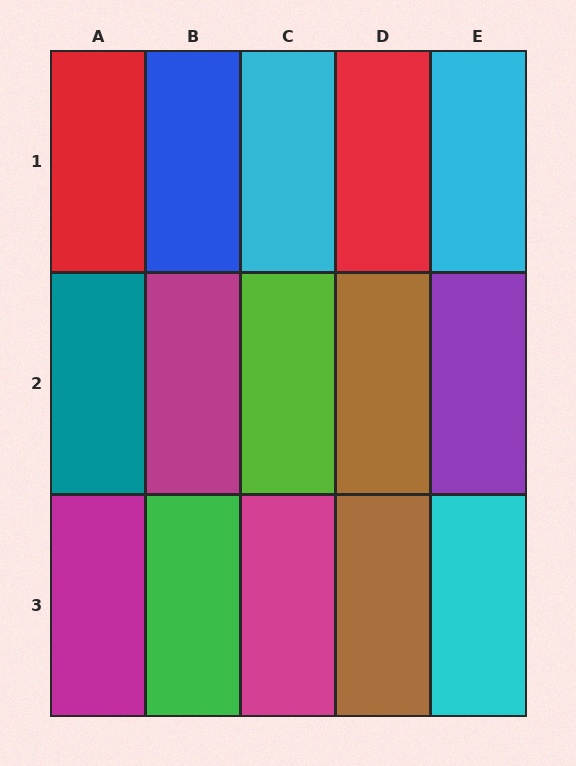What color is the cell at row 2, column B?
Magenta.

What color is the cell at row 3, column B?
Green.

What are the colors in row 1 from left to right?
Red, blue, cyan, red, cyan.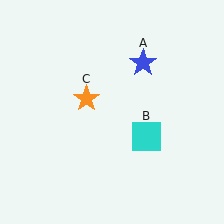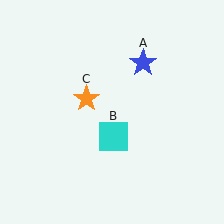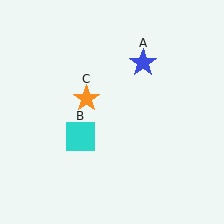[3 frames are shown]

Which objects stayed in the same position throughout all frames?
Blue star (object A) and orange star (object C) remained stationary.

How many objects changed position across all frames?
1 object changed position: cyan square (object B).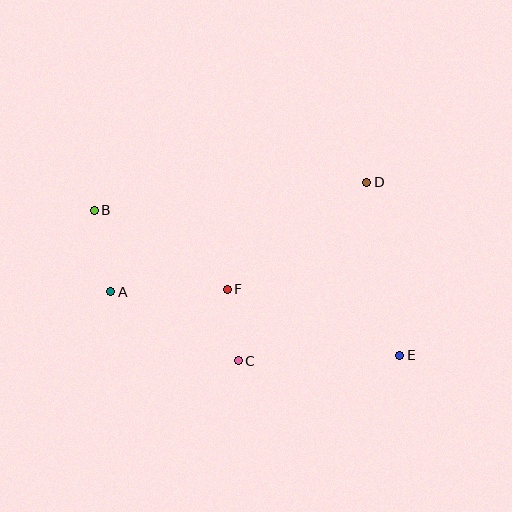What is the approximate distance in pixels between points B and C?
The distance between B and C is approximately 208 pixels.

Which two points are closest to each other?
Points C and F are closest to each other.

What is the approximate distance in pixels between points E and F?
The distance between E and F is approximately 184 pixels.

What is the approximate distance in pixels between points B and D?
The distance between B and D is approximately 274 pixels.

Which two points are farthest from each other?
Points B and E are farthest from each other.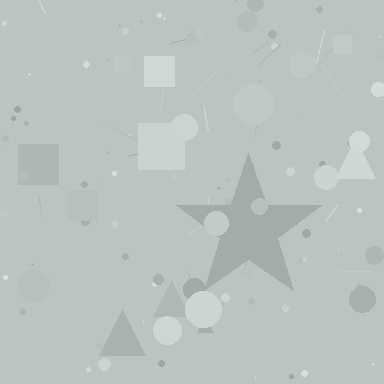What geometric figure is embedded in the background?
A star is embedded in the background.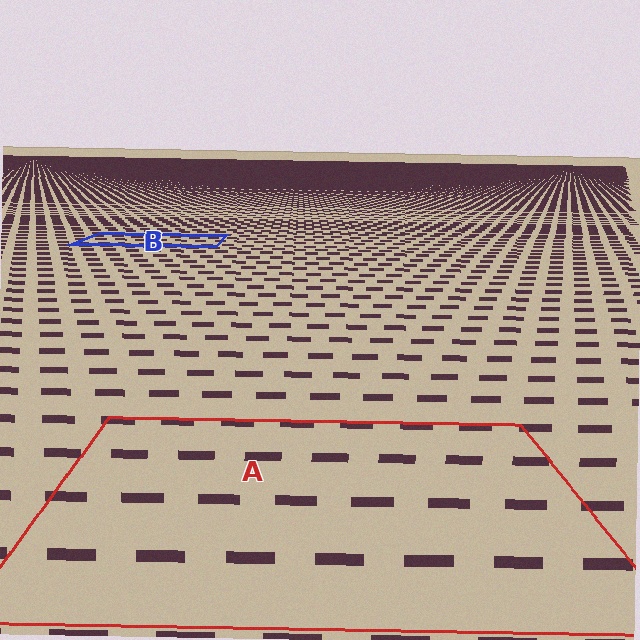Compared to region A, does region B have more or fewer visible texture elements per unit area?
Region B has more texture elements per unit area — they are packed more densely because it is farther away.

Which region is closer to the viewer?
Region A is closer. The texture elements there are larger and more spread out.